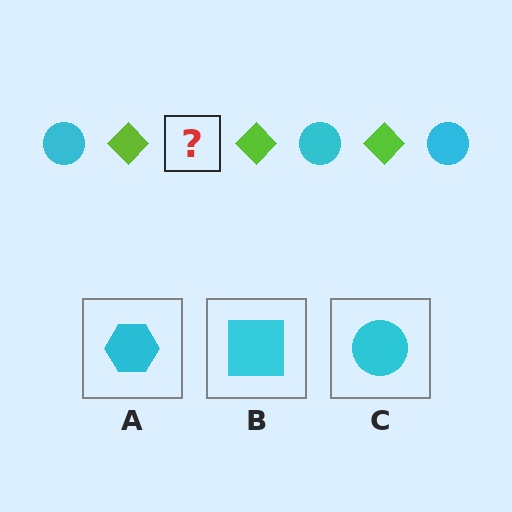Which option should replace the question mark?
Option C.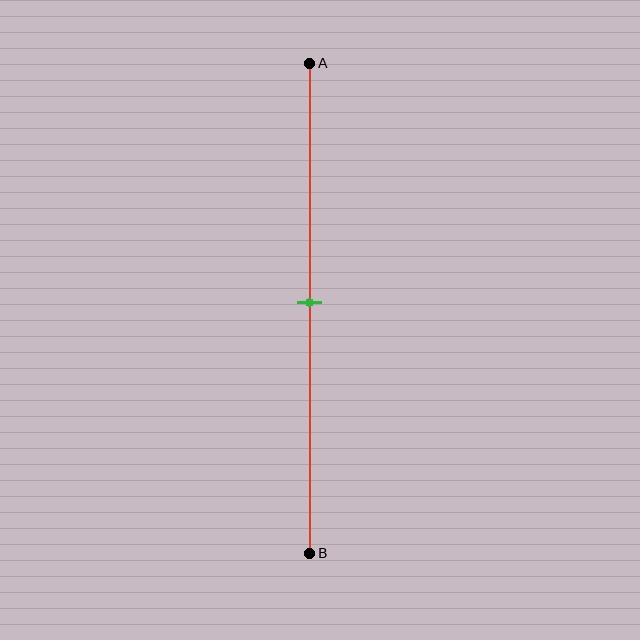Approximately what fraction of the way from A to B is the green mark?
The green mark is approximately 50% of the way from A to B.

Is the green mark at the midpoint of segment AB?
Yes, the mark is approximately at the midpoint.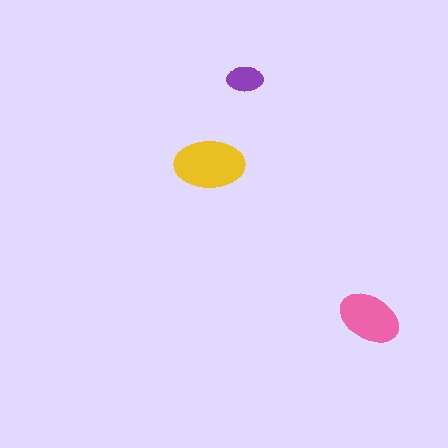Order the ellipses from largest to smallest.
the yellow one, the pink one, the purple one.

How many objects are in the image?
There are 3 objects in the image.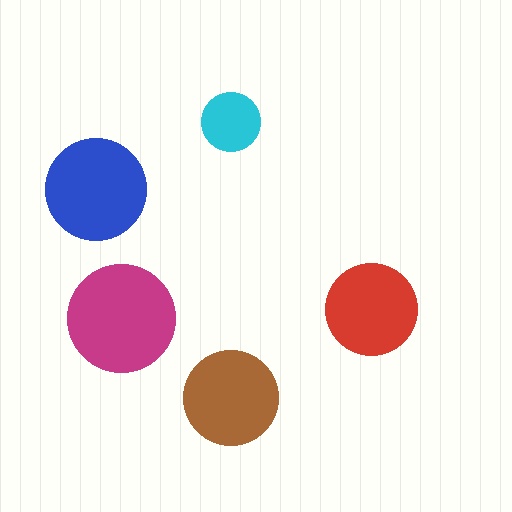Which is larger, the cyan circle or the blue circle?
The blue one.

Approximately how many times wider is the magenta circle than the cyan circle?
About 2 times wider.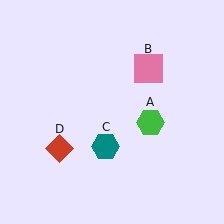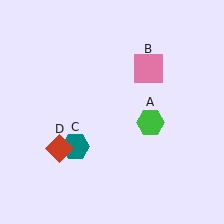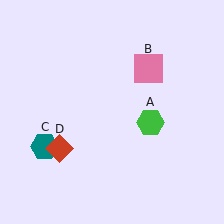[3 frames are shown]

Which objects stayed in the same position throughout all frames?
Green hexagon (object A) and pink square (object B) and red diamond (object D) remained stationary.